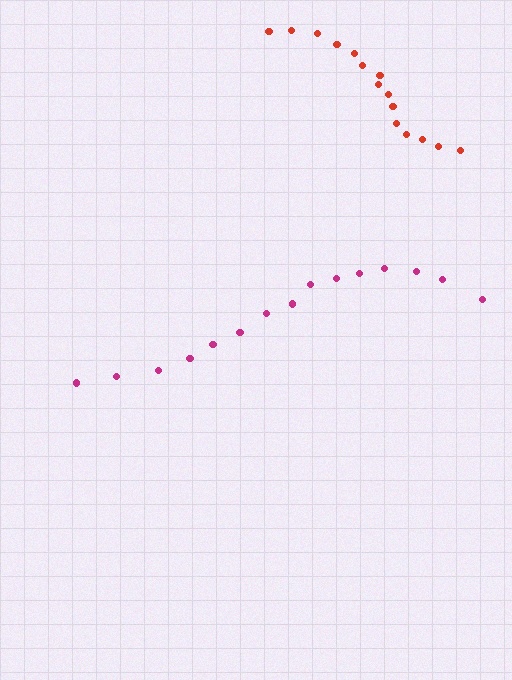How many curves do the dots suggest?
There are 2 distinct paths.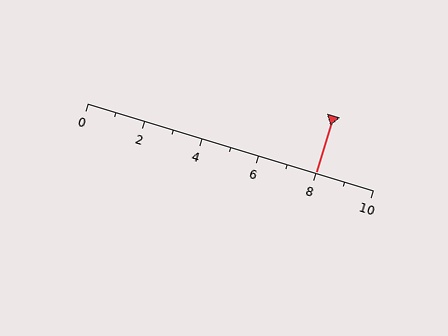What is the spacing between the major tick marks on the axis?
The major ticks are spaced 2 apart.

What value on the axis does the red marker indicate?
The marker indicates approximately 8.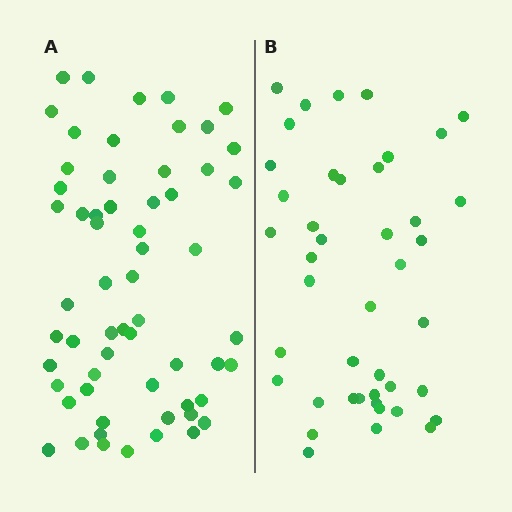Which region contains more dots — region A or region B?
Region A (the left region) has more dots.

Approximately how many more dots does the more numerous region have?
Region A has approximately 15 more dots than region B.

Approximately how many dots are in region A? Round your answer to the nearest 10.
About 60 dots.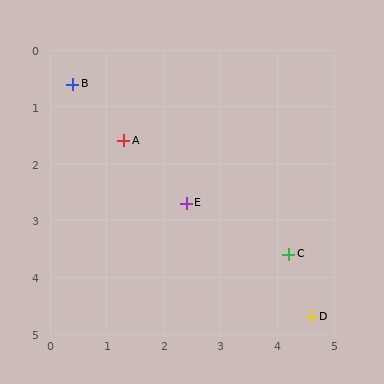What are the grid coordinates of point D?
Point D is at approximately (4.6, 4.7).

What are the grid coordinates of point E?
Point E is at approximately (2.4, 2.7).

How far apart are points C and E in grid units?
Points C and E are about 2.0 grid units apart.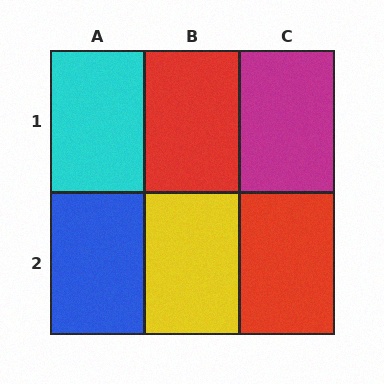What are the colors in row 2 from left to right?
Blue, yellow, red.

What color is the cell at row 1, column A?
Cyan.